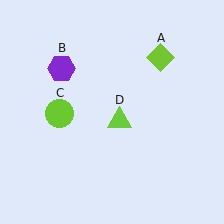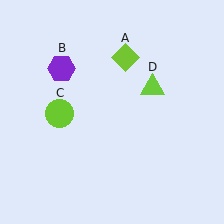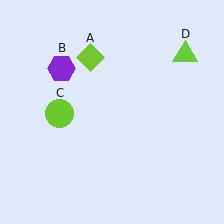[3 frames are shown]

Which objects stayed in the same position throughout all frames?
Purple hexagon (object B) and lime circle (object C) remained stationary.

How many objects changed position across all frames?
2 objects changed position: lime diamond (object A), lime triangle (object D).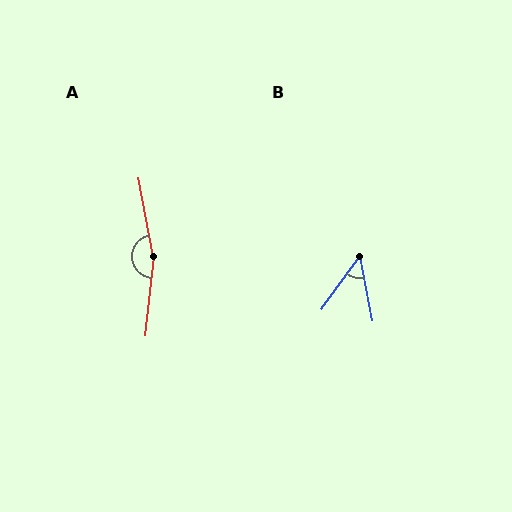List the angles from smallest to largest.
B (47°), A (164°).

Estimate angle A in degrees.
Approximately 164 degrees.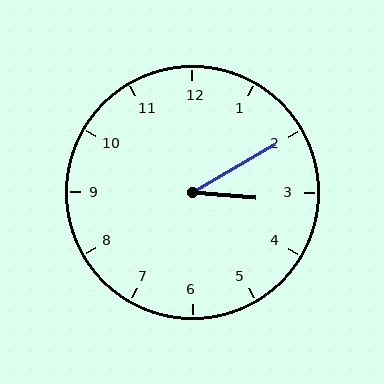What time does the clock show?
3:10.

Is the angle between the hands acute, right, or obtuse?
It is acute.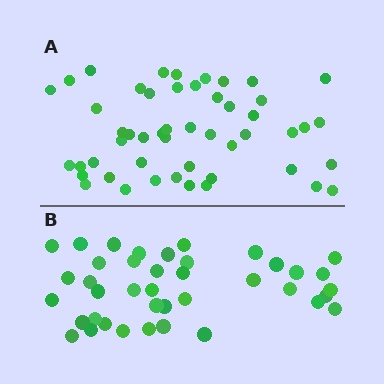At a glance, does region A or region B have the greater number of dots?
Region A (the top region) has more dots.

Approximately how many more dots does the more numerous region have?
Region A has roughly 10 or so more dots than region B.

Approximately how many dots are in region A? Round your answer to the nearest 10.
About 50 dots.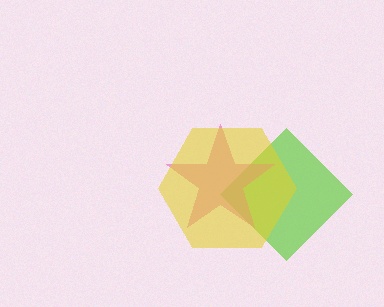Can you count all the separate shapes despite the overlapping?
Yes, there are 3 separate shapes.